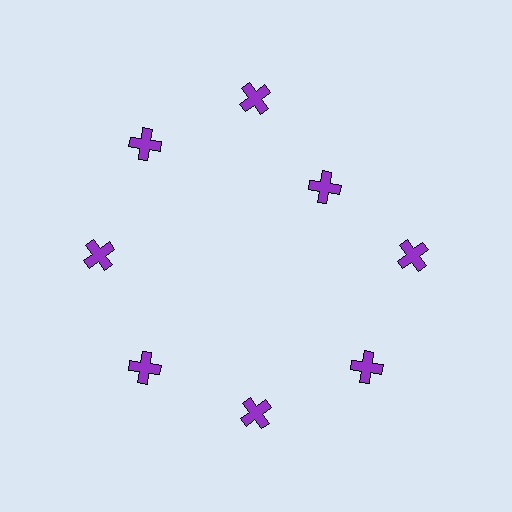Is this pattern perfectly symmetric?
No. The 8 purple crosses are arranged in a ring, but one element near the 2 o'clock position is pulled inward toward the center, breaking the 8-fold rotational symmetry.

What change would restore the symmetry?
The symmetry would be restored by moving it outward, back onto the ring so that all 8 crosses sit at equal angles and equal distance from the center.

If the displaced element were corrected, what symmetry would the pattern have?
It would have 8-fold rotational symmetry — the pattern would map onto itself every 45 degrees.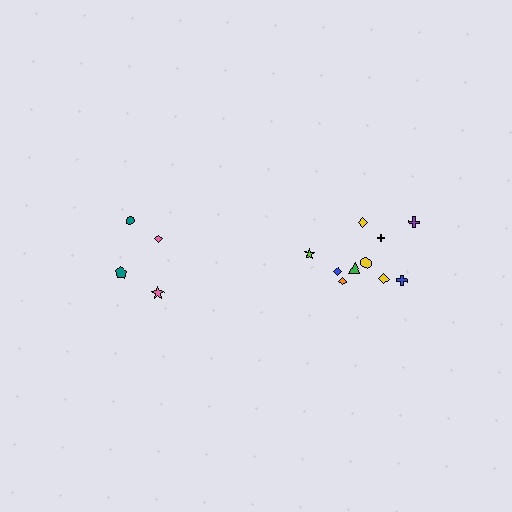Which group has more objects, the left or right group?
The right group.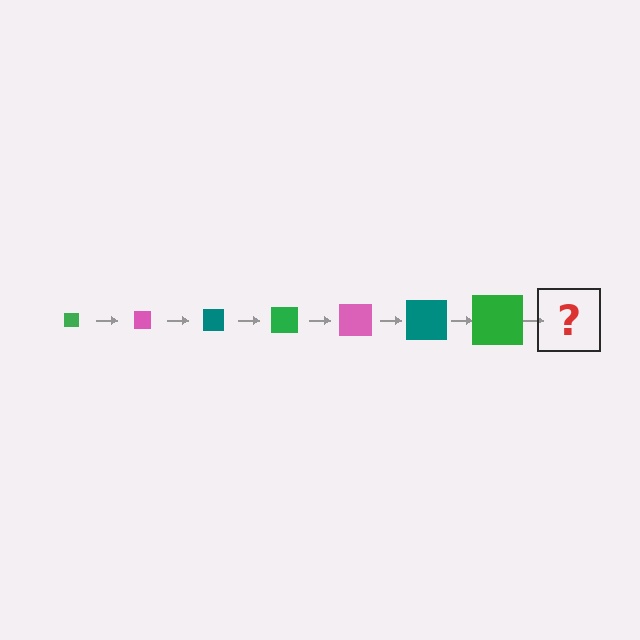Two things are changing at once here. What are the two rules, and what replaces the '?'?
The two rules are that the square grows larger each step and the color cycles through green, pink, and teal. The '?' should be a pink square, larger than the previous one.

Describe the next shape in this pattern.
It should be a pink square, larger than the previous one.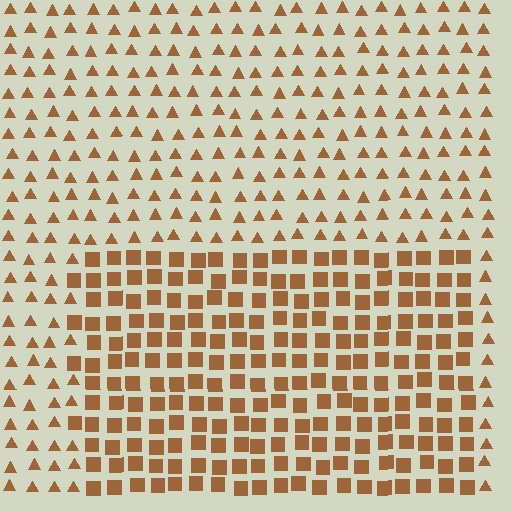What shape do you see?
I see a rectangle.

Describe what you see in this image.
The image is filled with small brown elements arranged in a uniform grid. A rectangle-shaped region contains squares, while the surrounding area contains triangles. The boundary is defined purely by the change in element shape.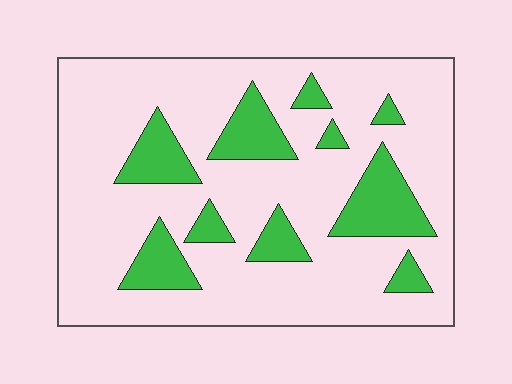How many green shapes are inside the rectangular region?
10.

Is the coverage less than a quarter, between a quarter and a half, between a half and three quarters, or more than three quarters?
Less than a quarter.